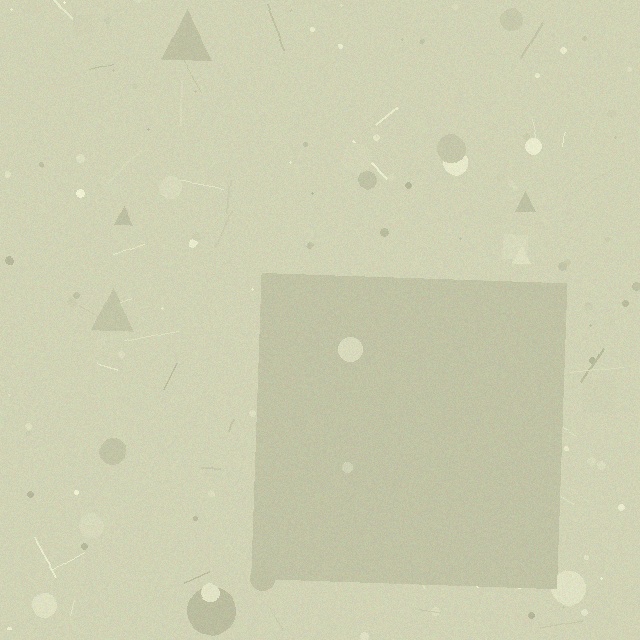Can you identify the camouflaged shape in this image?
The camouflaged shape is a square.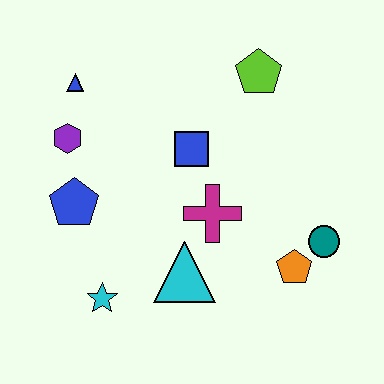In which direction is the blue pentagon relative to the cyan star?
The blue pentagon is above the cyan star.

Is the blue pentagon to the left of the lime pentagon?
Yes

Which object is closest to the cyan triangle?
The magenta cross is closest to the cyan triangle.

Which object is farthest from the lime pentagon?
The cyan star is farthest from the lime pentagon.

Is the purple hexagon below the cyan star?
No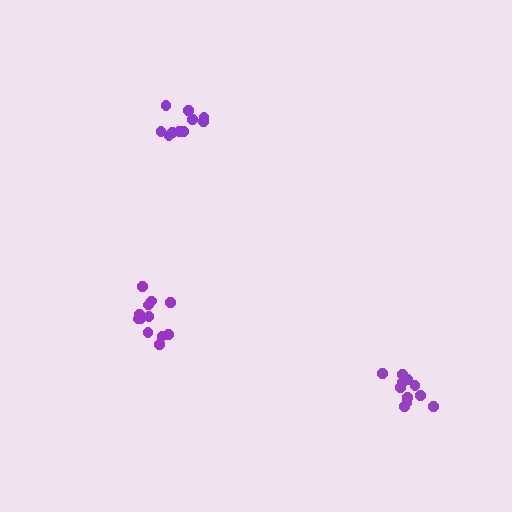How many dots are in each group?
Group 1: 12 dots, Group 2: 11 dots, Group 3: 11 dots (34 total).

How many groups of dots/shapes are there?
There are 3 groups.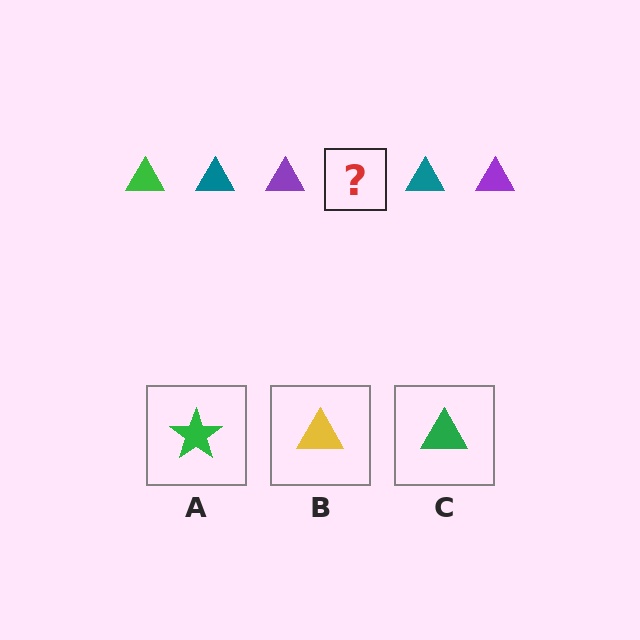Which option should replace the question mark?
Option C.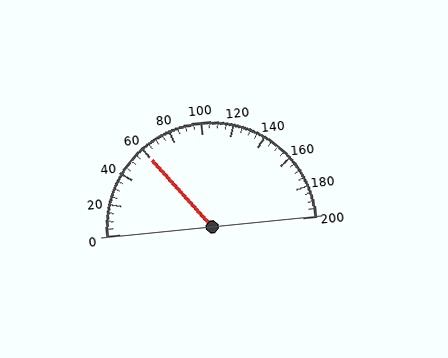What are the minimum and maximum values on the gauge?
The gauge ranges from 0 to 200.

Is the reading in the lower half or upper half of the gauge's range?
The reading is in the lower half of the range (0 to 200).